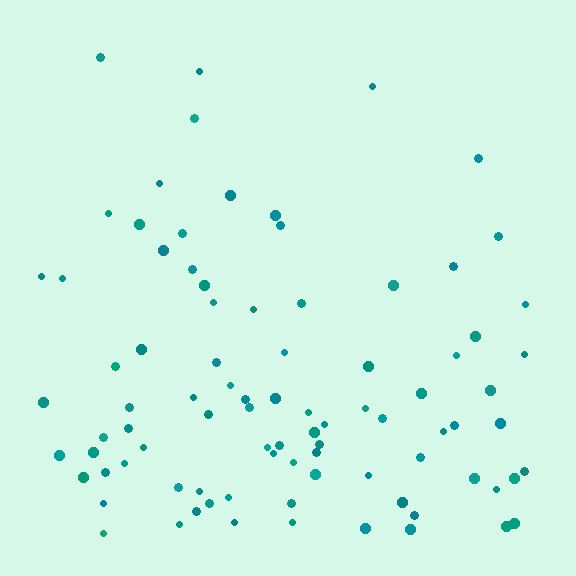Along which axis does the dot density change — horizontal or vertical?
Vertical.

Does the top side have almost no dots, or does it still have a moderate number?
Still a moderate number, just noticeably fewer than the bottom.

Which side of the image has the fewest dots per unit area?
The top.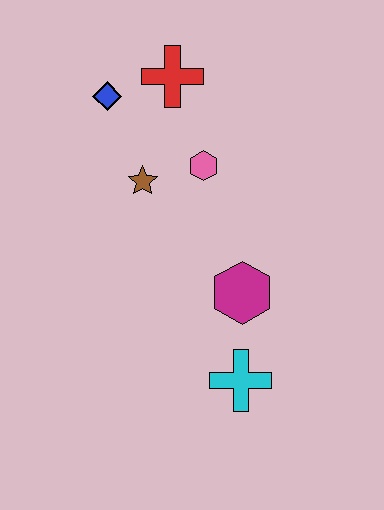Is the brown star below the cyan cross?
No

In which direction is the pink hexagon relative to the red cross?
The pink hexagon is below the red cross.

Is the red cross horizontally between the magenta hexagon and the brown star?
Yes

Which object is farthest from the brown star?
The cyan cross is farthest from the brown star.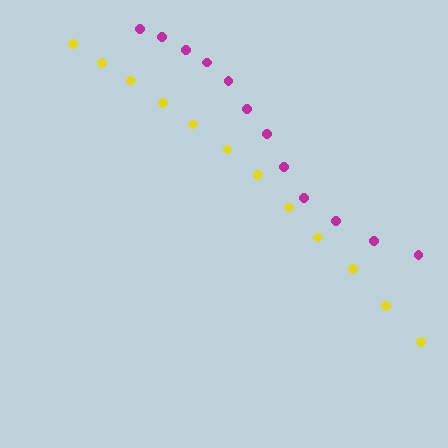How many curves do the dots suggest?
There are 2 distinct paths.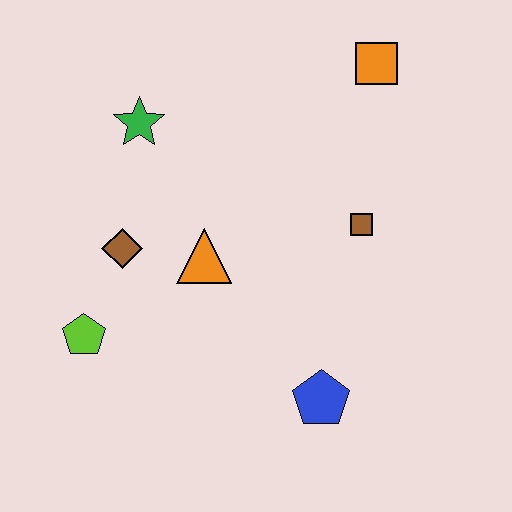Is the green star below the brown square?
No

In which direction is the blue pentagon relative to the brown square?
The blue pentagon is below the brown square.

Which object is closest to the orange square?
The brown square is closest to the orange square.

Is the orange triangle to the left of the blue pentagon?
Yes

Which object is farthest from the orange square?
The lime pentagon is farthest from the orange square.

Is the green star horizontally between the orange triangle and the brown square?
No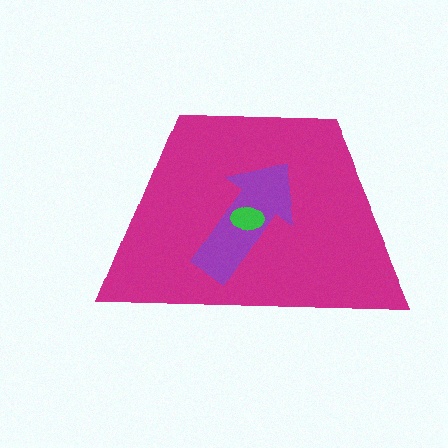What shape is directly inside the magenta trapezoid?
The purple arrow.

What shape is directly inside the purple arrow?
The green ellipse.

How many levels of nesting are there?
3.